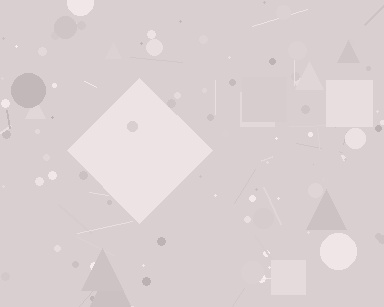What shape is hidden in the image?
A diamond is hidden in the image.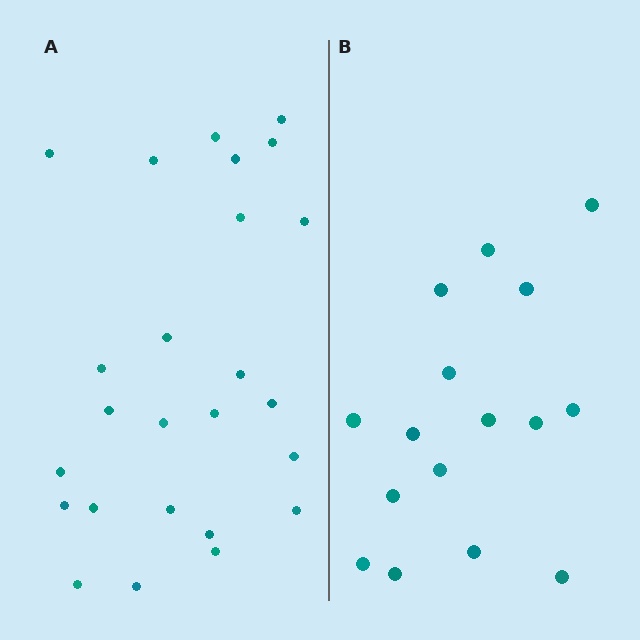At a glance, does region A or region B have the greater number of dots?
Region A (the left region) has more dots.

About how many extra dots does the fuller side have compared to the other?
Region A has roughly 8 or so more dots than region B.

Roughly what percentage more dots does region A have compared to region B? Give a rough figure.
About 55% more.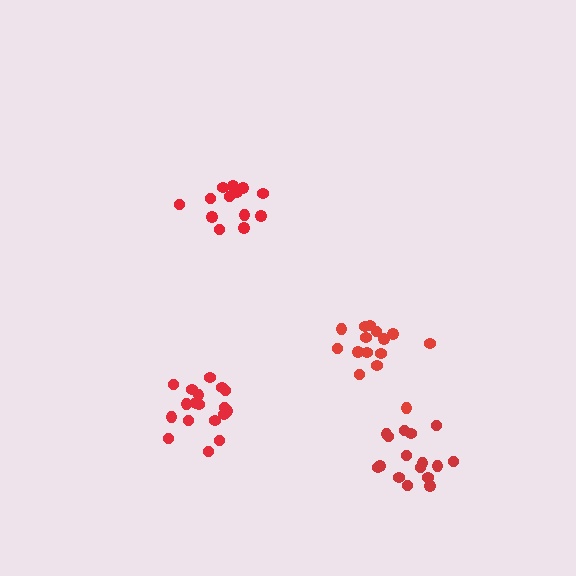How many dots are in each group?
Group 1: 18 dots, Group 2: 13 dots, Group 3: 16 dots, Group 4: 15 dots (62 total).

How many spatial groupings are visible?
There are 4 spatial groupings.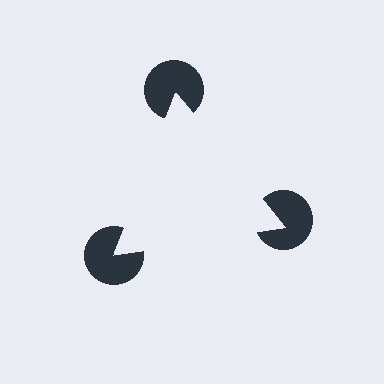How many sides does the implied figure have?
3 sides.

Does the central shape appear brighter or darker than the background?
It typically appears slightly brighter than the background, even though no actual brightness change is drawn.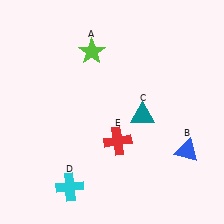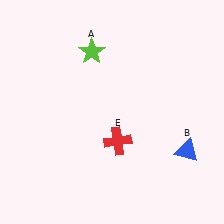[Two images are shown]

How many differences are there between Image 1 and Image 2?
There are 2 differences between the two images.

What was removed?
The teal triangle (C), the cyan cross (D) were removed in Image 2.